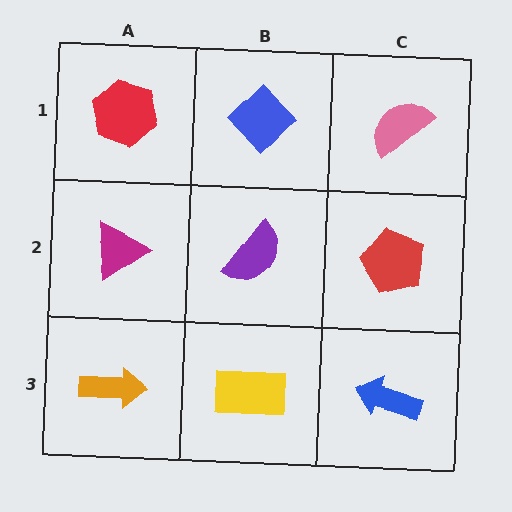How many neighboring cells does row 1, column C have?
2.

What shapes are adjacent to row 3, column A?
A magenta triangle (row 2, column A), a yellow rectangle (row 3, column B).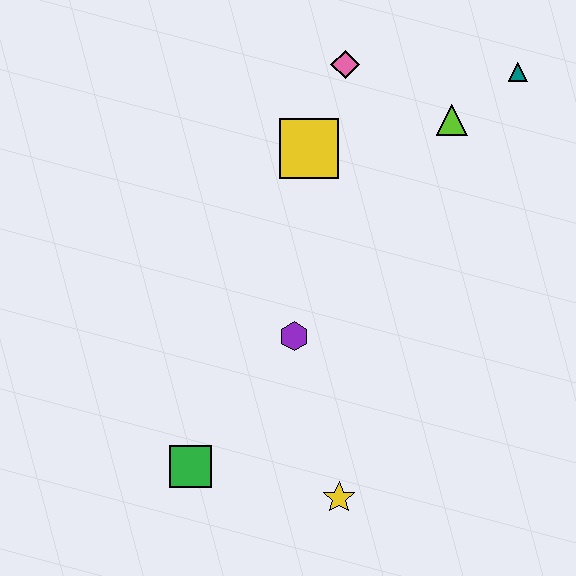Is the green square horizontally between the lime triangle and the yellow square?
No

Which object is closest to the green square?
The yellow star is closest to the green square.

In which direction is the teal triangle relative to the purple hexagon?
The teal triangle is above the purple hexagon.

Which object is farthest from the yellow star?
The teal triangle is farthest from the yellow star.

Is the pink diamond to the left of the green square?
No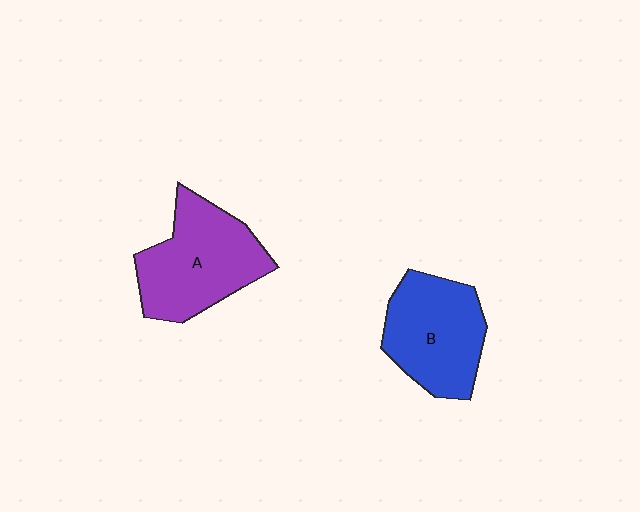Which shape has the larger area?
Shape A (purple).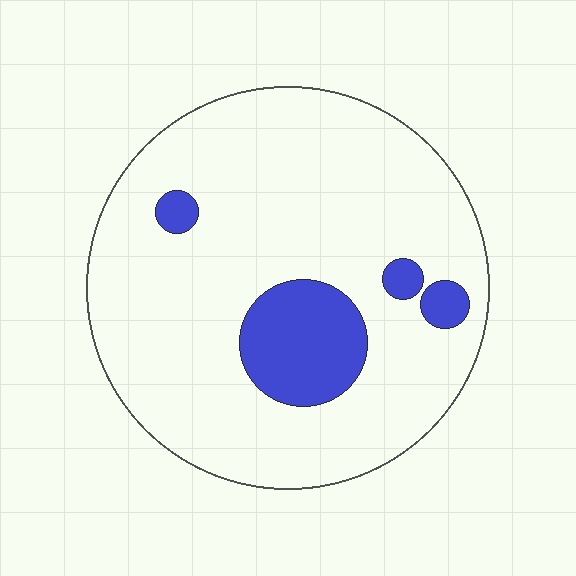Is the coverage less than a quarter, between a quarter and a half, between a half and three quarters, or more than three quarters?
Less than a quarter.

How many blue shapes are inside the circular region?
4.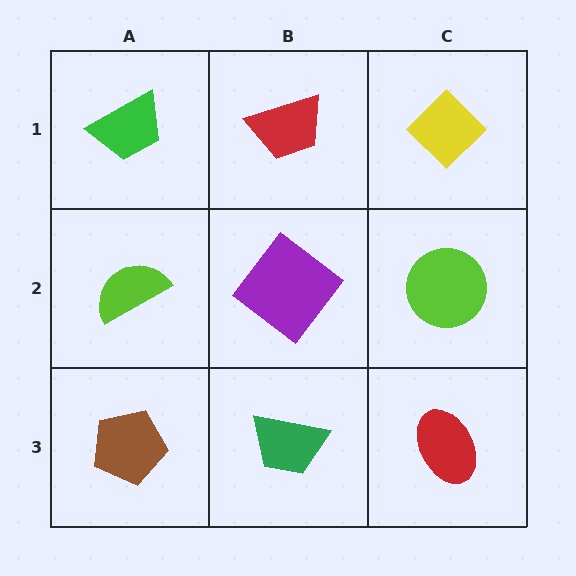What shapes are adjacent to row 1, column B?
A purple diamond (row 2, column B), a green trapezoid (row 1, column A), a yellow diamond (row 1, column C).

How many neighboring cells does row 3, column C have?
2.